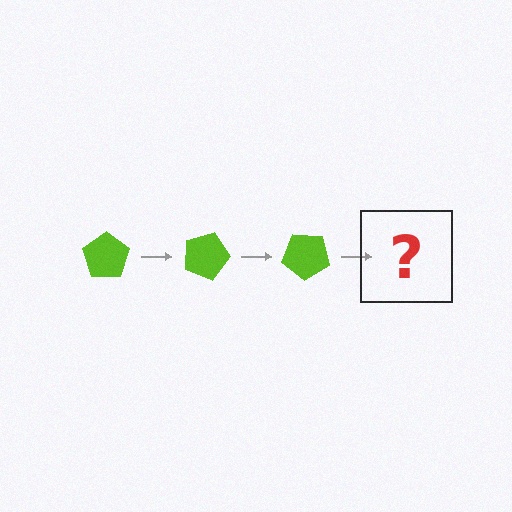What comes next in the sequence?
The next element should be a lime pentagon rotated 60 degrees.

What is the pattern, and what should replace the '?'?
The pattern is that the pentagon rotates 20 degrees each step. The '?' should be a lime pentagon rotated 60 degrees.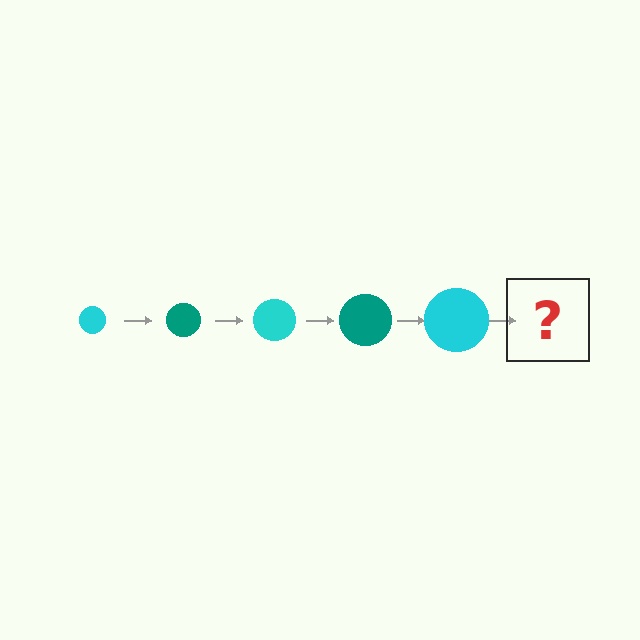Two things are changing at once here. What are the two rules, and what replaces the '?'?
The two rules are that the circle grows larger each step and the color cycles through cyan and teal. The '?' should be a teal circle, larger than the previous one.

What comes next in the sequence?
The next element should be a teal circle, larger than the previous one.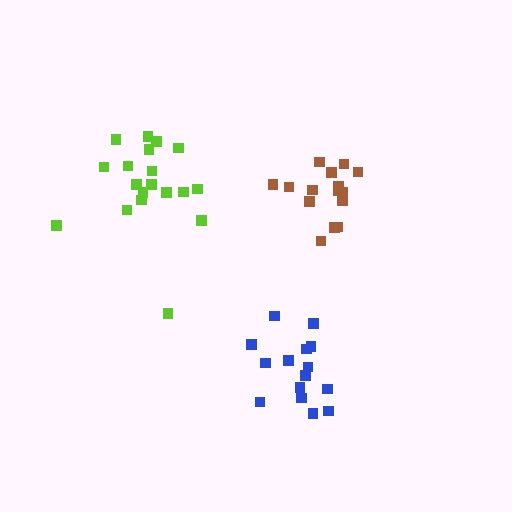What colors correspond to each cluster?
The clusters are colored: lime, brown, blue.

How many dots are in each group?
Group 1: 19 dots, Group 2: 15 dots, Group 3: 15 dots (49 total).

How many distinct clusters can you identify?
There are 3 distinct clusters.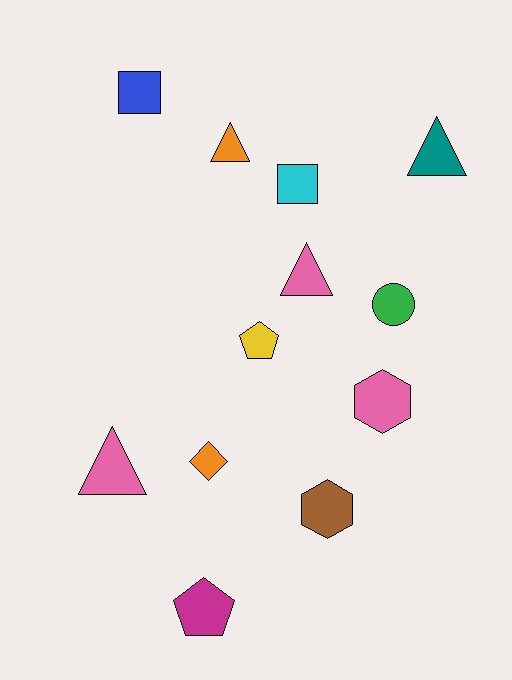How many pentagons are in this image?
There are 2 pentagons.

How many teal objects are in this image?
There is 1 teal object.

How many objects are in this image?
There are 12 objects.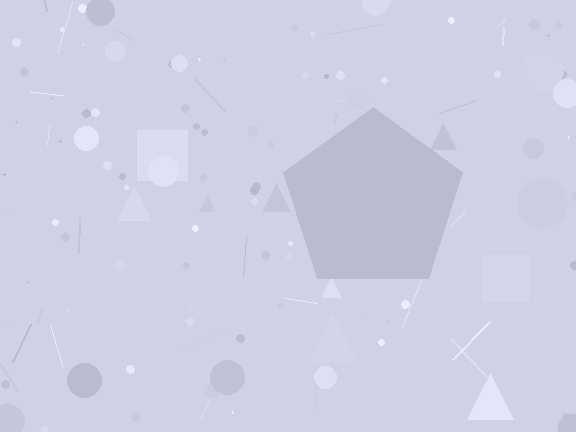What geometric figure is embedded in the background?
A pentagon is embedded in the background.